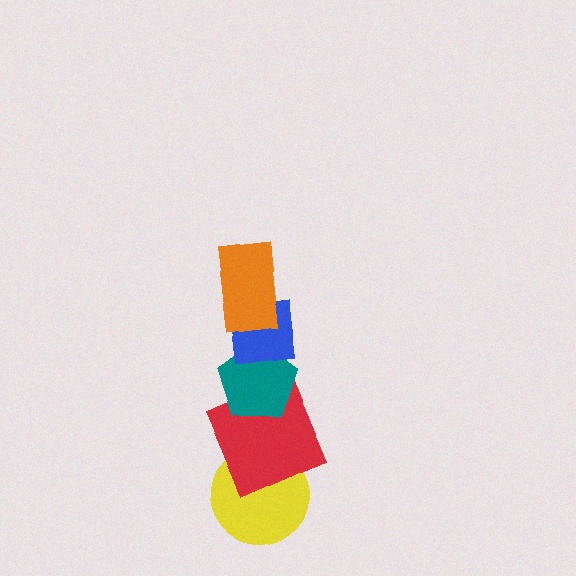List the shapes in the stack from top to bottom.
From top to bottom: the orange rectangle, the blue square, the teal pentagon, the red square, the yellow circle.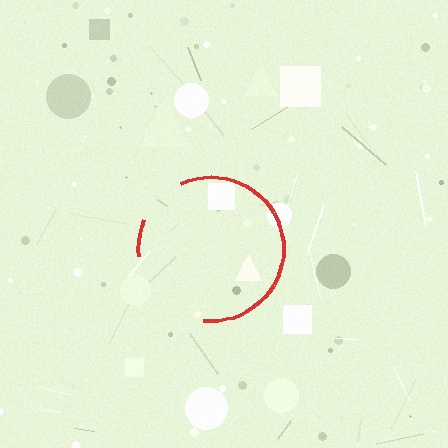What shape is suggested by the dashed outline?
The dashed outline suggests a circle.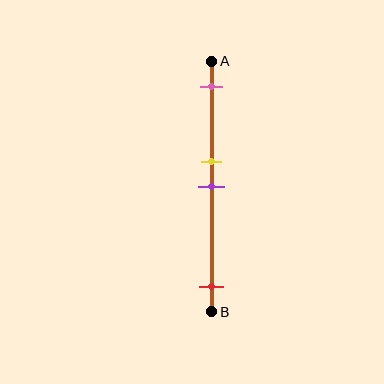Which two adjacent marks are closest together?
The yellow and purple marks are the closest adjacent pair.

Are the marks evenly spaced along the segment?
No, the marks are not evenly spaced.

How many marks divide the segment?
There are 4 marks dividing the segment.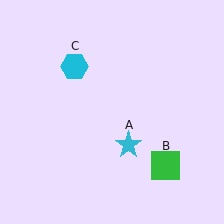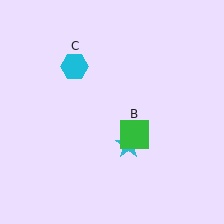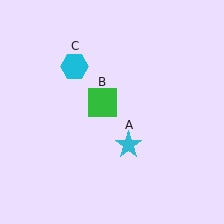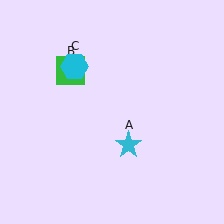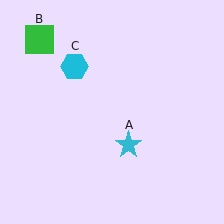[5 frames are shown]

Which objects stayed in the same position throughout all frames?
Cyan star (object A) and cyan hexagon (object C) remained stationary.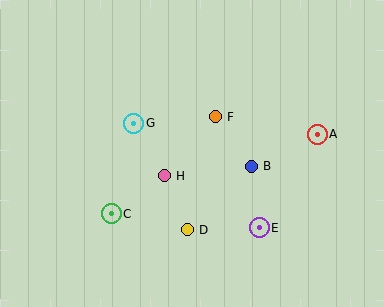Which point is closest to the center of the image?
Point H at (164, 176) is closest to the center.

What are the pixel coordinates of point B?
Point B is at (251, 166).